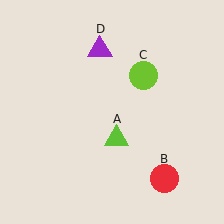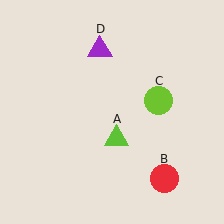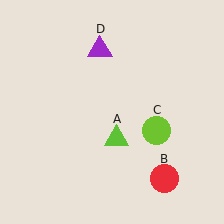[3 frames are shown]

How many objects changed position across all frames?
1 object changed position: lime circle (object C).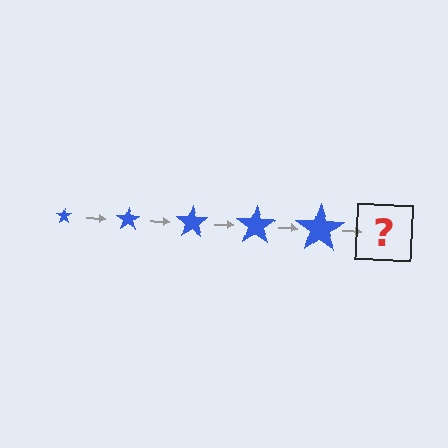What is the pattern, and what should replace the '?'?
The pattern is that the star gets progressively larger each step. The '?' should be a blue star, larger than the previous one.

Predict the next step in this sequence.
The next step is a blue star, larger than the previous one.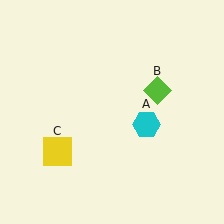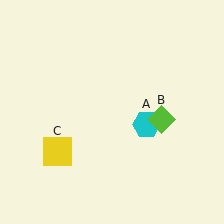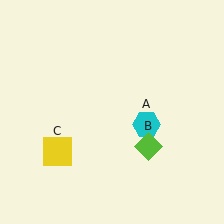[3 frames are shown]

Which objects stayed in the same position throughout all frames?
Cyan hexagon (object A) and yellow square (object C) remained stationary.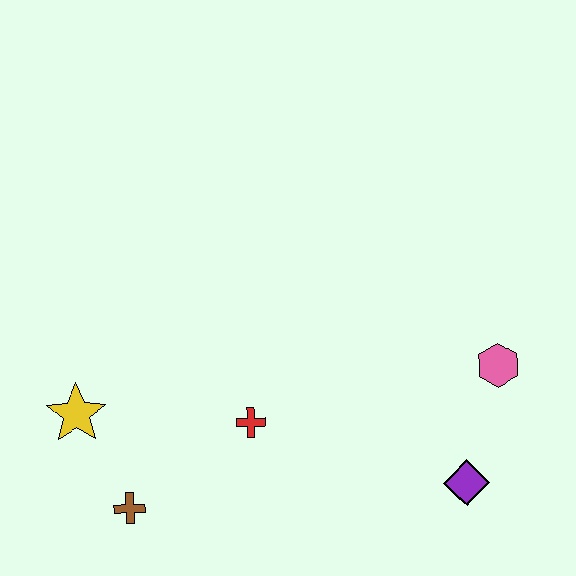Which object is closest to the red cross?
The brown cross is closest to the red cross.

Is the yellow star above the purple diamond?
Yes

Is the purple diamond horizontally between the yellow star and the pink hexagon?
Yes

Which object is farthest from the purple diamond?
The yellow star is farthest from the purple diamond.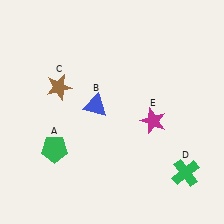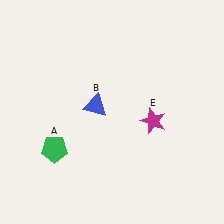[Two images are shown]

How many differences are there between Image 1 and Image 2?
There are 2 differences between the two images.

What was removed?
The green cross (D), the brown star (C) were removed in Image 2.